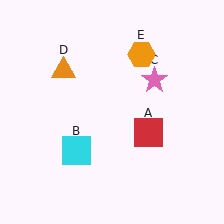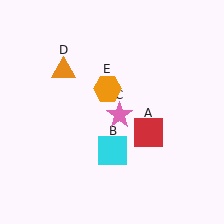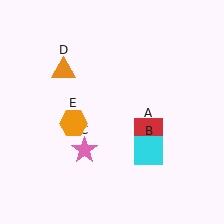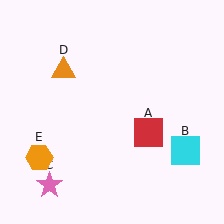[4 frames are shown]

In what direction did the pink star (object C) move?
The pink star (object C) moved down and to the left.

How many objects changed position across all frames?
3 objects changed position: cyan square (object B), pink star (object C), orange hexagon (object E).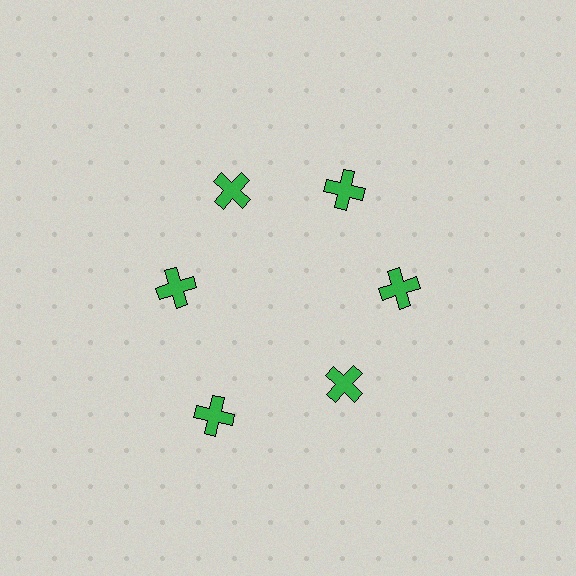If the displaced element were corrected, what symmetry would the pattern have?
It would have 6-fold rotational symmetry — the pattern would map onto itself every 60 degrees.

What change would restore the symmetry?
The symmetry would be restored by moving it inward, back onto the ring so that all 6 crosses sit at equal angles and equal distance from the center.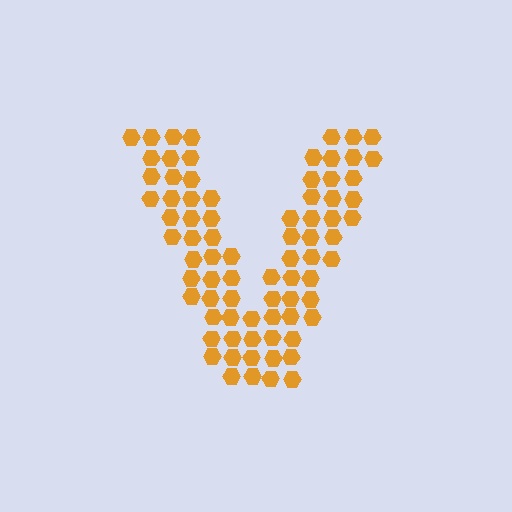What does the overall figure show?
The overall figure shows the letter V.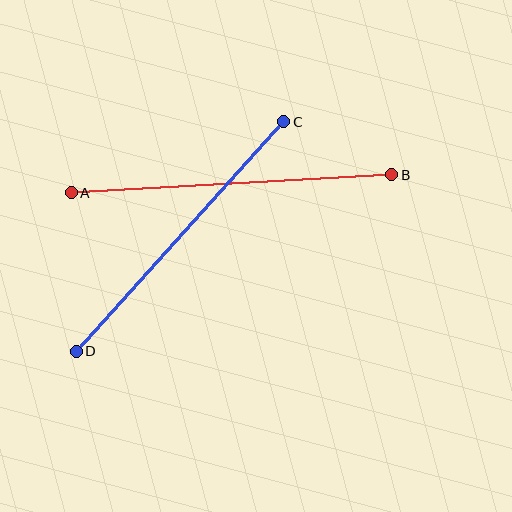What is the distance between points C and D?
The distance is approximately 309 pixels.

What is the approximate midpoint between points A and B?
The midpoint is at approximately (232, 184) pixels.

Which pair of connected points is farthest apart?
Points A and B are farthest apart.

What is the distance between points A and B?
The distance is approximately 321 pixels.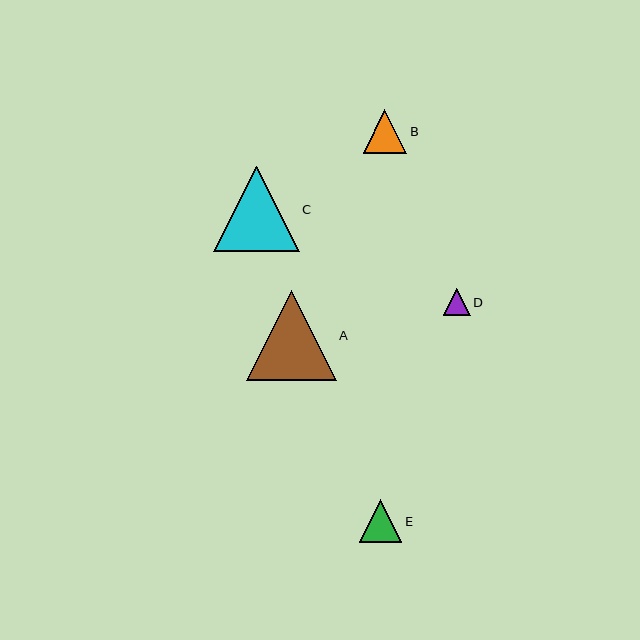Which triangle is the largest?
Triangle A is the largest with a size of approximately 90 pixels.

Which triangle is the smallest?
Triangle D is the smallest with a size of approximately 27 pixels.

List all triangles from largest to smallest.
From largest to smallest: A, C, B, E, D.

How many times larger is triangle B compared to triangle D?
Triangle B is approximately 1.6 times the size of triangle D.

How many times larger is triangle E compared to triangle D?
Triangle E is approximately 1.6 times the size of triangle D.